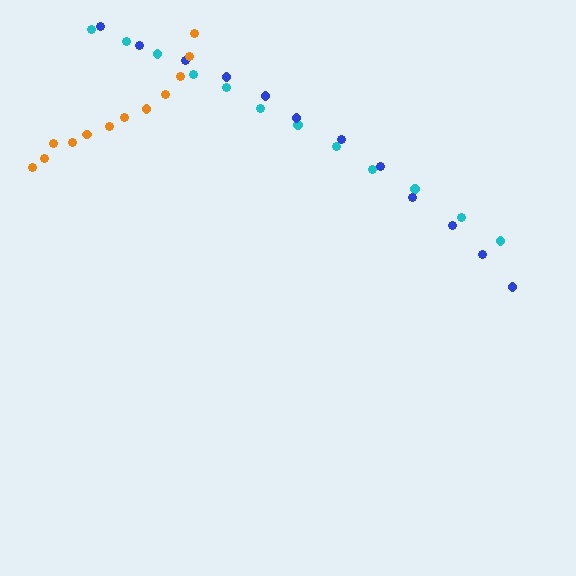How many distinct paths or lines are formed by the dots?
There are 3 distinct paths.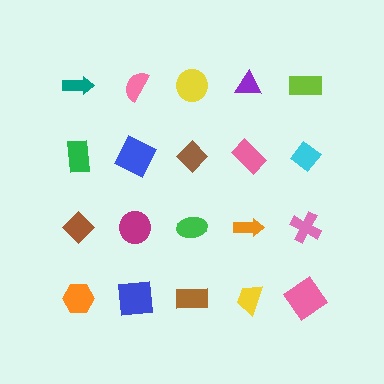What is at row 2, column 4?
A pink rectangle.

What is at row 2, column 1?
A green rectangle.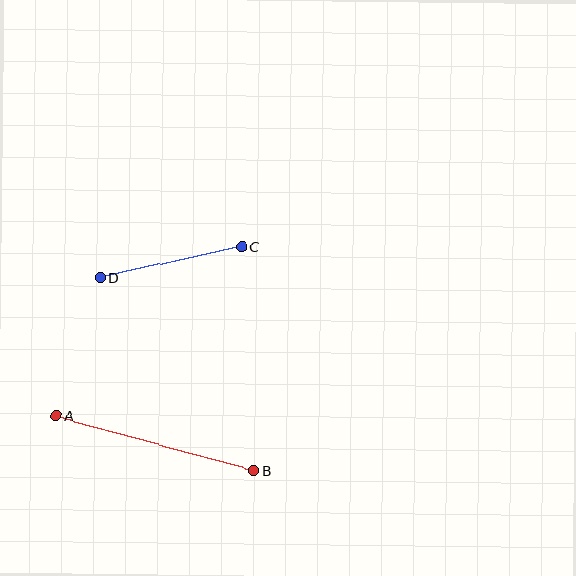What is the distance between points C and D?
The distance is approximately 145 pixels.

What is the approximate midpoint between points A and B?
The midpoint is at approximately (155, 443) pixels.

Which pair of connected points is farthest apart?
Points A and B are farthest apart.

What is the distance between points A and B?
The distance is approximately 204 pixels.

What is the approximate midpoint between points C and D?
The midpoint is at approximately (171, 262) pixels.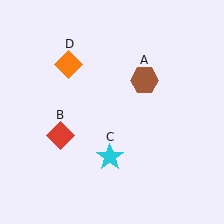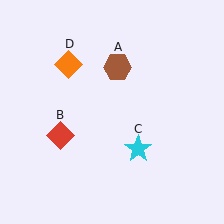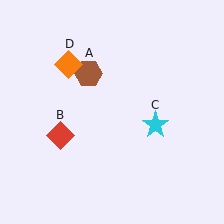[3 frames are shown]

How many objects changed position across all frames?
2 objects changed position: brown hexagon (object A), cyan star (object C).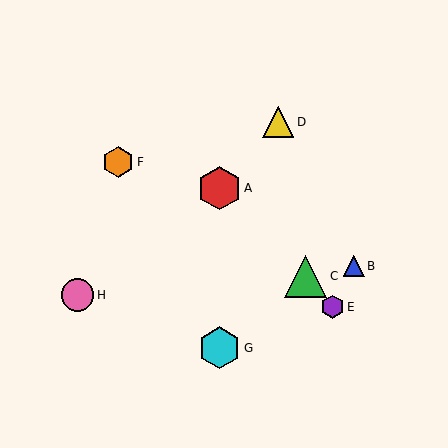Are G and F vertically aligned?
No, G is at x≈220 and F is at x≈118.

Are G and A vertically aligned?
Yes, both are at x≈220.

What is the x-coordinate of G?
Object G is at x≈220.